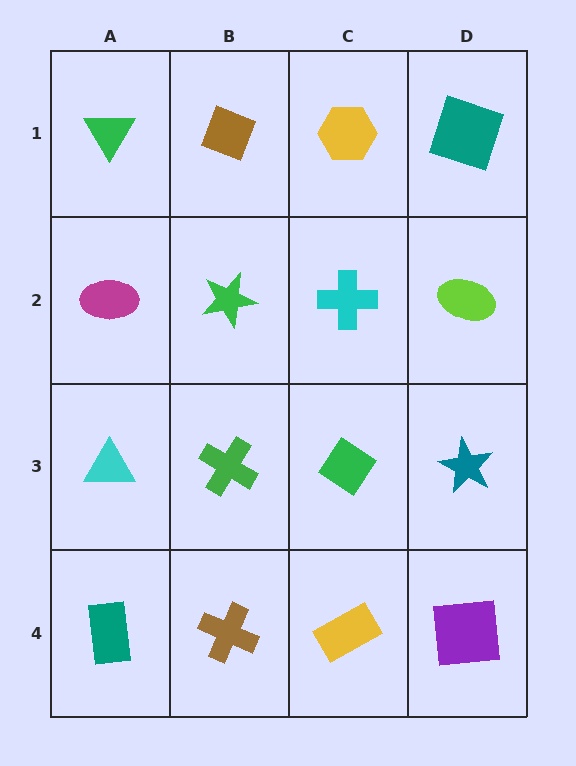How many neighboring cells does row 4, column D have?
2.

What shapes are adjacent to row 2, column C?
A yellow hexagon (row 1, column C), a green diamond (row 3, column C), a green star (row 2, column B), a lime ellipse (row 2, column D).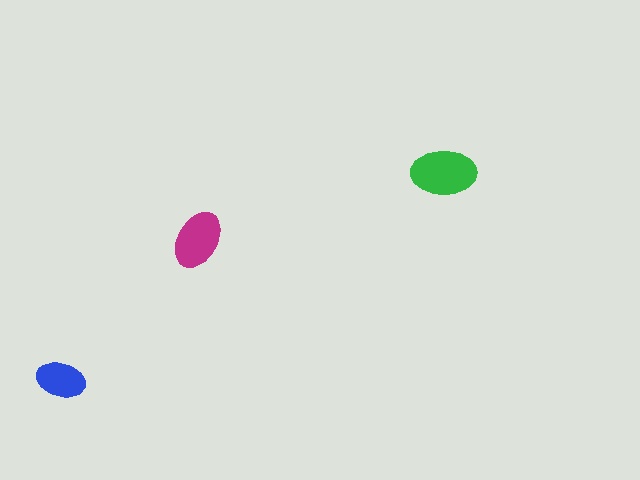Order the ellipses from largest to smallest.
the green one, the magenta one, the blue one.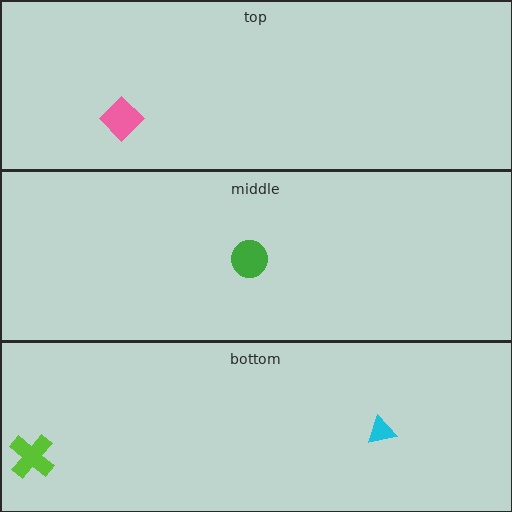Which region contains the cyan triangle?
The bottom region.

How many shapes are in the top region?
1.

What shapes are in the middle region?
The green circle.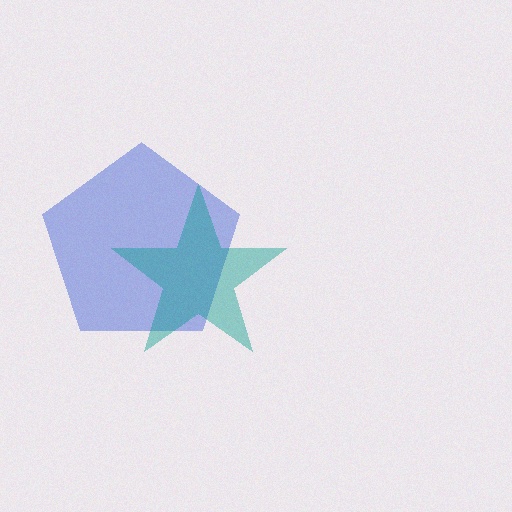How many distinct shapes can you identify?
There are 2 distinct shapes: a blue pentagon, a teal star.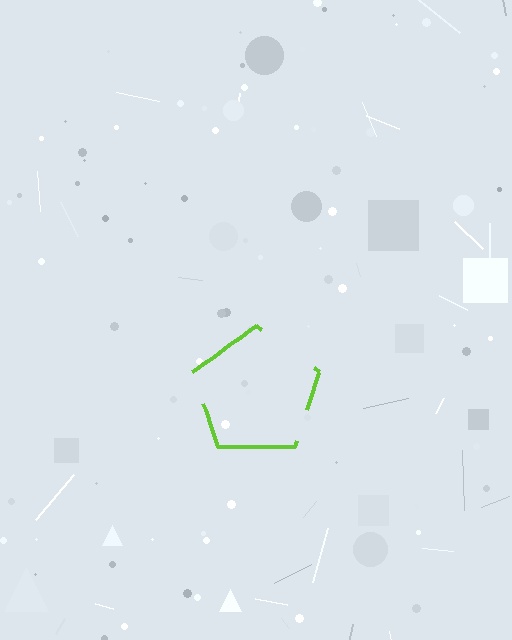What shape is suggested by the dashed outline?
The dashed outline suggests a pentagon.